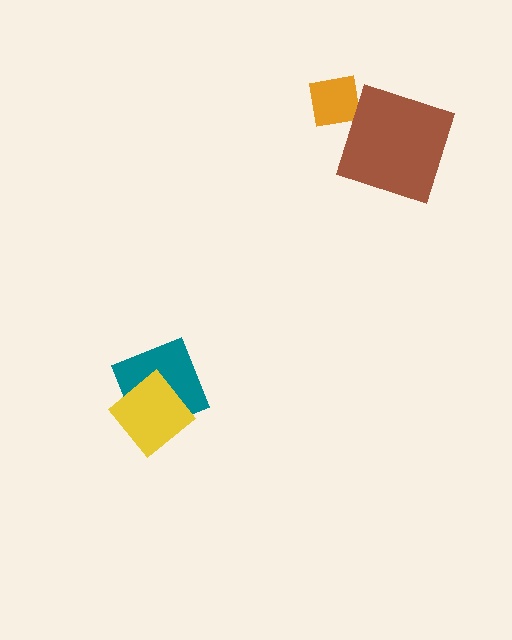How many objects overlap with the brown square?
0 objects overlap with the brown square.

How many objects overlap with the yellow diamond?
1 object overlaps with the yellow diamond.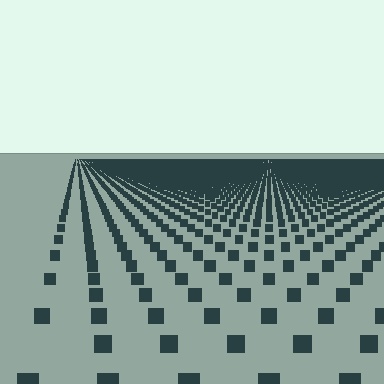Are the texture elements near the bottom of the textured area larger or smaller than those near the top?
Larger. Near the bottom, elements are closer to the viewer and appear at a bigger on-screen size.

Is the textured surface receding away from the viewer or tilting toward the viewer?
The surface is receding away from the viewer. Texture elements get smaller and denser toward the top.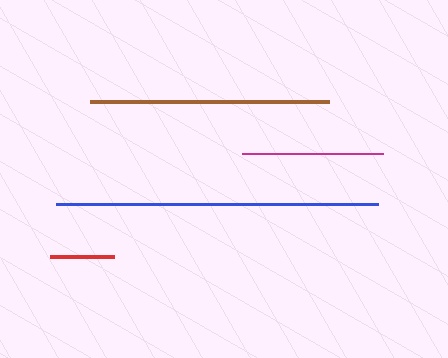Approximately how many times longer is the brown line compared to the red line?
The brown line is approximately 3.7 times the length of the red line.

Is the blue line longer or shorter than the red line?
The blue line is longer than the red line.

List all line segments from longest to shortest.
From longest to shortest: blue, brown, magenta, red.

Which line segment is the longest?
The blue line is the longest at approximately 322 pixels.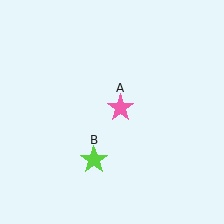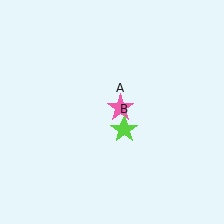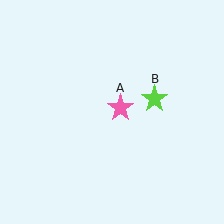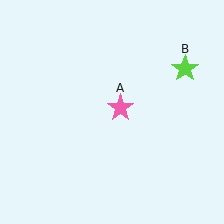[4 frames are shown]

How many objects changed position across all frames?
1 object changed position: lime star (object B).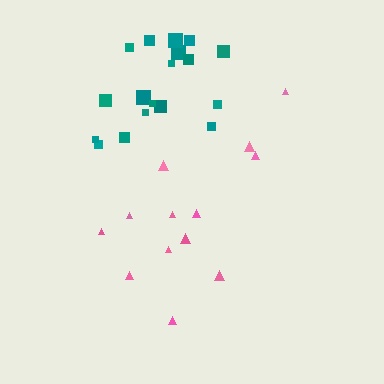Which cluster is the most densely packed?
Teal.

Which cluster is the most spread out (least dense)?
Pink.